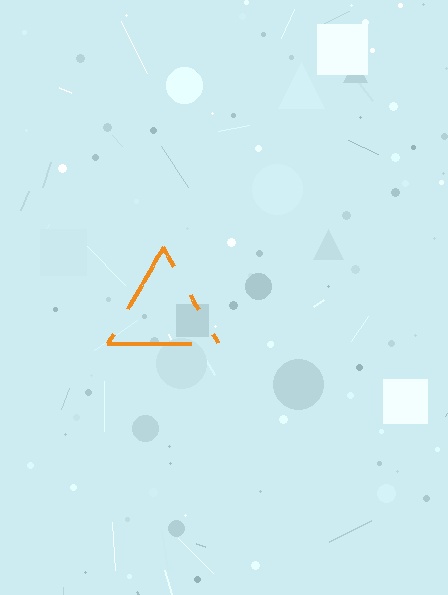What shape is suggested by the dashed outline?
The dashed outline suggests a triangle.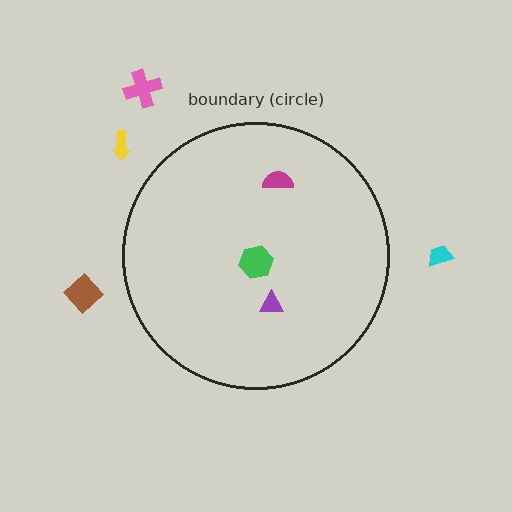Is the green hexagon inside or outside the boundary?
Inside.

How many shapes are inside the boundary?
3 inside, 4 outside.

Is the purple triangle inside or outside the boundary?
Inside.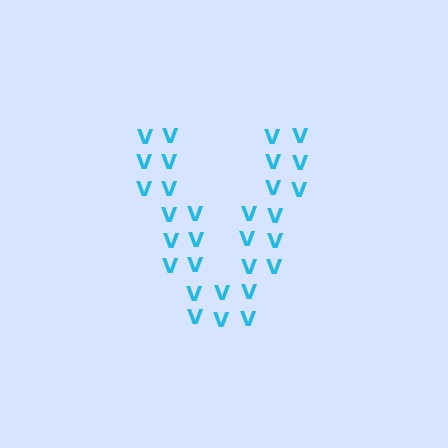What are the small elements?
The small elements are letter V's.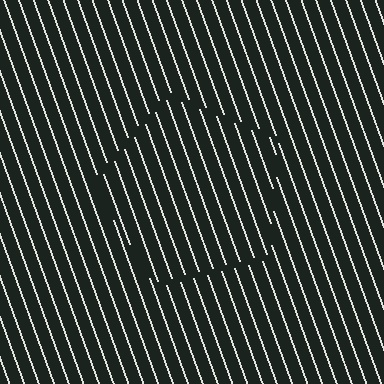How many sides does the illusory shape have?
5 sides — the line-ends trace a pentagon.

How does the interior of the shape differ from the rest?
The interior of the shape contains the same grating, shifted by half a period — the contour is defined by the phase discontinuity where line-ends from the inner and outer gratings abut.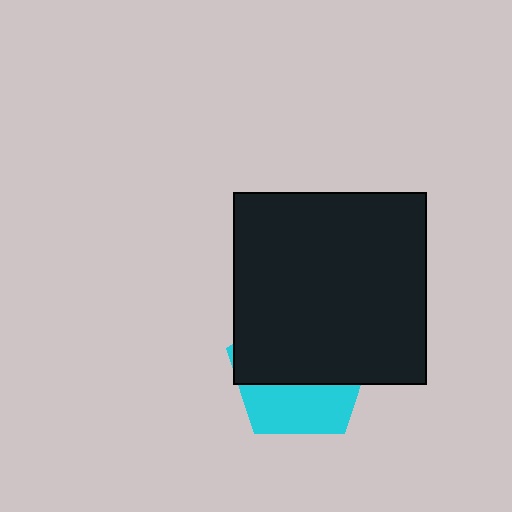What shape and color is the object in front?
The object in front is a black rectangle.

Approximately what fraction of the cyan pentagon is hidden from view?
Roughly 63% of the cyan pentagon is hidden behind the black rectangle.